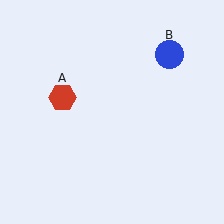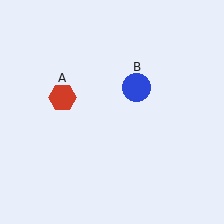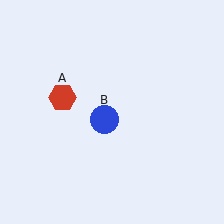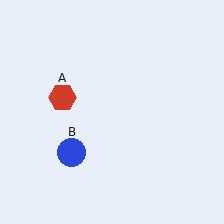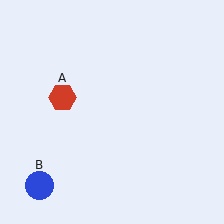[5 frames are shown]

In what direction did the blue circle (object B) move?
The blue circle (object B) moved down and to the left.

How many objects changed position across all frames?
1 object changed position: blue circle (object B).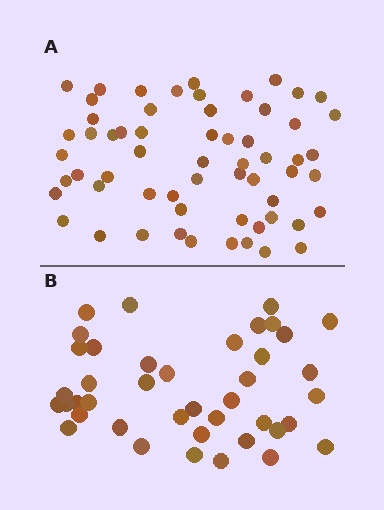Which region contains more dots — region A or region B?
Region A (the top region) has more dots.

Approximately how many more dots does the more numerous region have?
Region A has approximately 20 more dots than region B.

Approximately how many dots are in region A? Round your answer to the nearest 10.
About 60 dots.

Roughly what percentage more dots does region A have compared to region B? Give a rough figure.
About 45% more.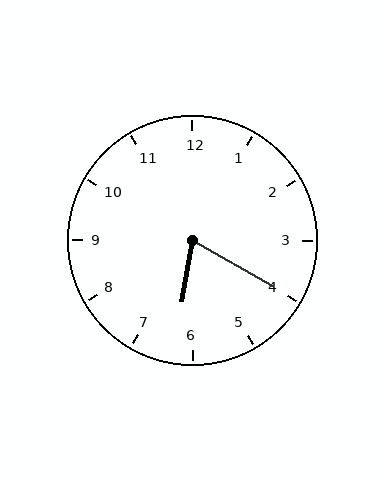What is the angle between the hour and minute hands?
Approximately 70 degrees.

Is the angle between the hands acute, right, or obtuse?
It is acute.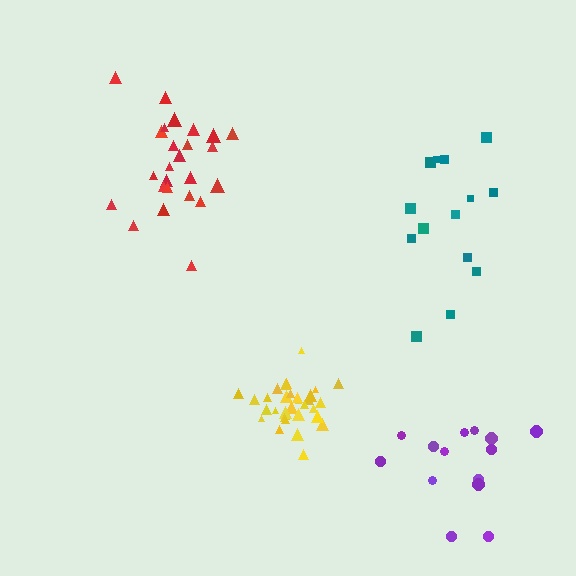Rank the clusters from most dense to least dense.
yellow, red, teal, purple.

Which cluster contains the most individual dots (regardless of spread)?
Yellow (33).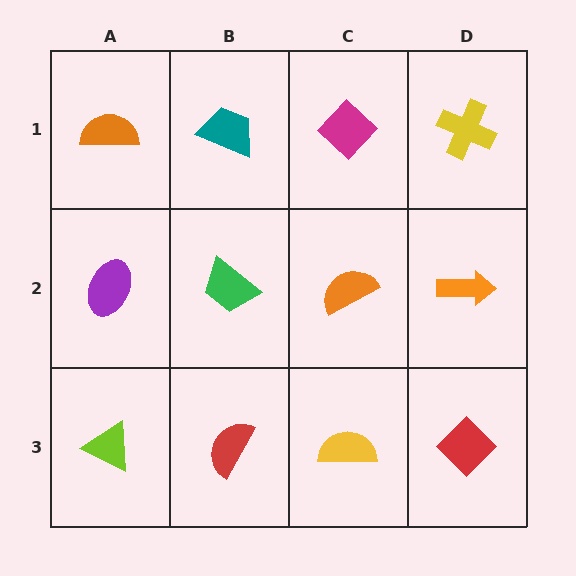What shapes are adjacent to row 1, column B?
A green trapezoid (row 2, column B), an orange semicircle (row 1, column A), a magenta diamond (row 1, column C).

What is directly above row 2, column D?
A yellow cross.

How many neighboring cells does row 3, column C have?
3.